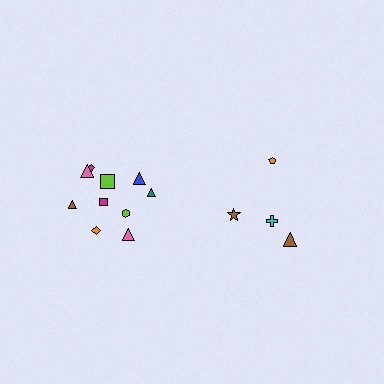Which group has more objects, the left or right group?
The left group.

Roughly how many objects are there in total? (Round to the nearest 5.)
Roughly 15 objects in total.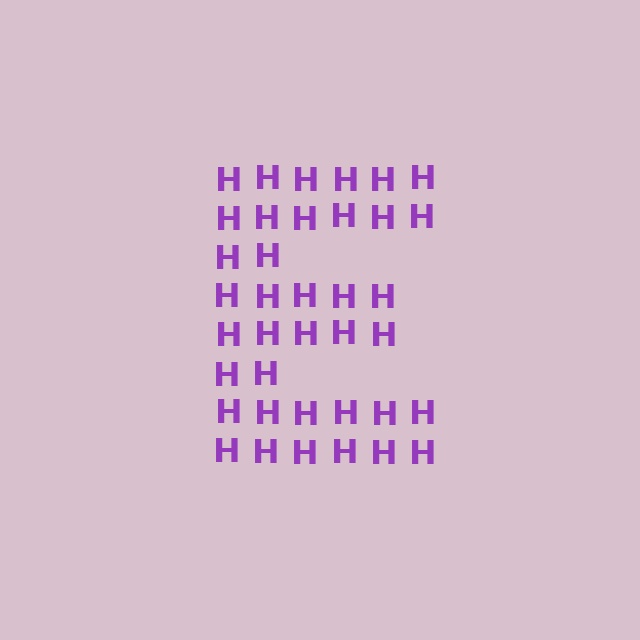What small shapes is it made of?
It is made of small letter H's.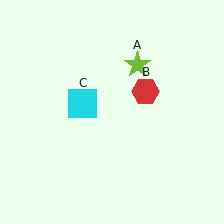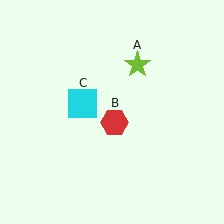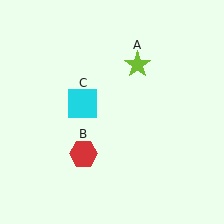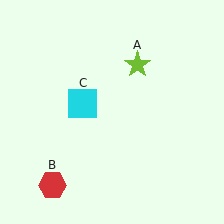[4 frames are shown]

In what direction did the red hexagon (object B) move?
The red hexagon (object B) moved down and to the left.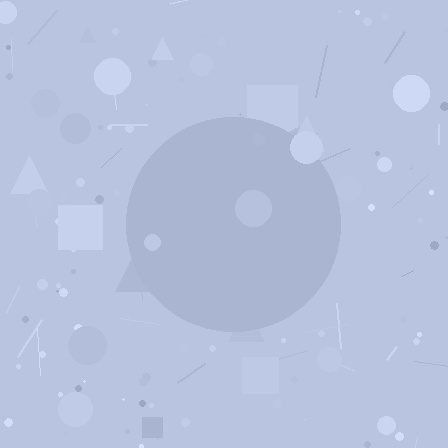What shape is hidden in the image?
A circle is hidden in the image.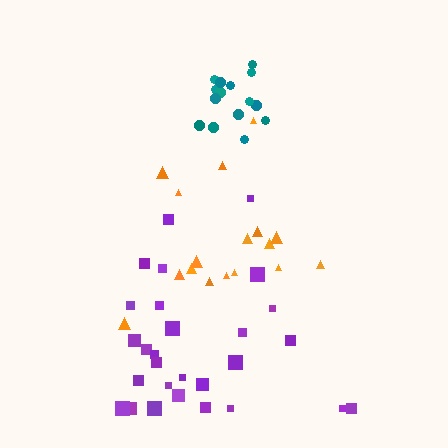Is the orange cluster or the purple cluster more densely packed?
Orange.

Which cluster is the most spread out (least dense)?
Purple.